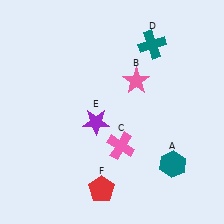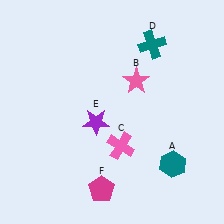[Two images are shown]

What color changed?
The pentagon (F) changed from red in Image 1 to magenta in Image 2.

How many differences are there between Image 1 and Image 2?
There is 1 difference between the two images.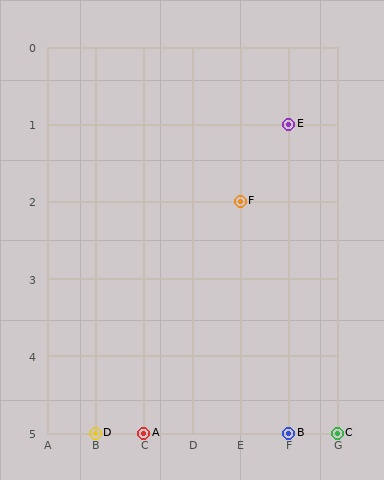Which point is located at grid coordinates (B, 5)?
Point D is at (B, 5).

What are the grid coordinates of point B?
Point B is at grid coordinates (F, 5).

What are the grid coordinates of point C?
Point C is at grid coordinates (G, 5).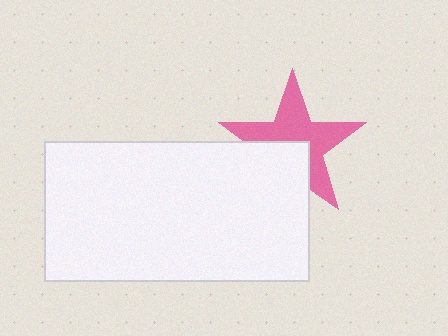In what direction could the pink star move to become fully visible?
The pink star could move up. That would shift it out from behind the white rectangle entirely.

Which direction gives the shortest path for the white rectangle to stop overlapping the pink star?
Moving down gives the shortest separation.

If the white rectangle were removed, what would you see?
You would see the complete pink star.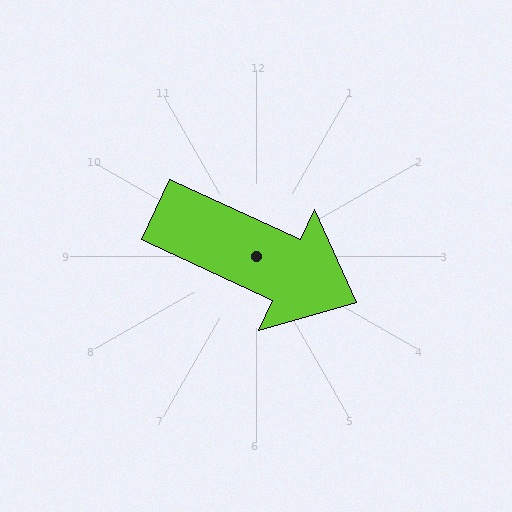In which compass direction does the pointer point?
Southeast.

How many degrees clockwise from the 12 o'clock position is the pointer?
Approximately 115 degrees.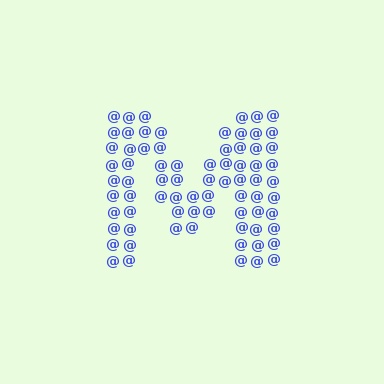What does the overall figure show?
The overall figure shows the letter M.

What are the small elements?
The small elements are at signs.